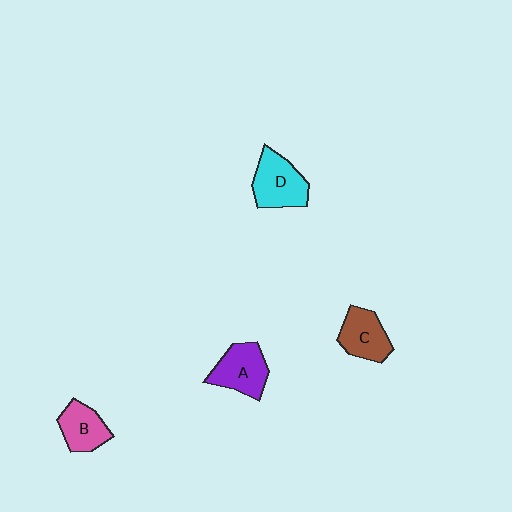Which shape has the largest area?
Shape D (cyan).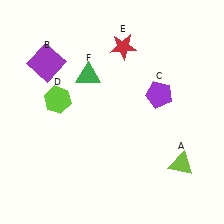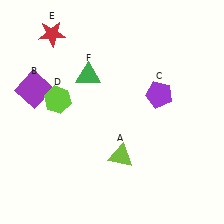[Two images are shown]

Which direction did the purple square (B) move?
The purple square (B) moved down.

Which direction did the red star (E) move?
The red star (E) moved left.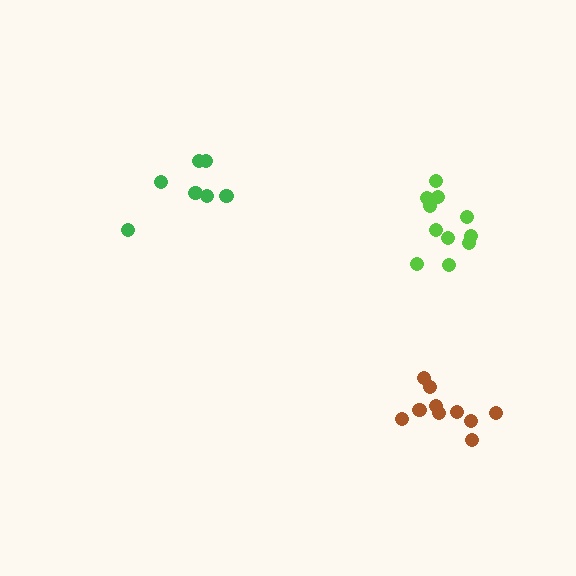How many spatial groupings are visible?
There are 3 spatial groupings.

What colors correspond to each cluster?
The clusters are colored: green, brown, lime.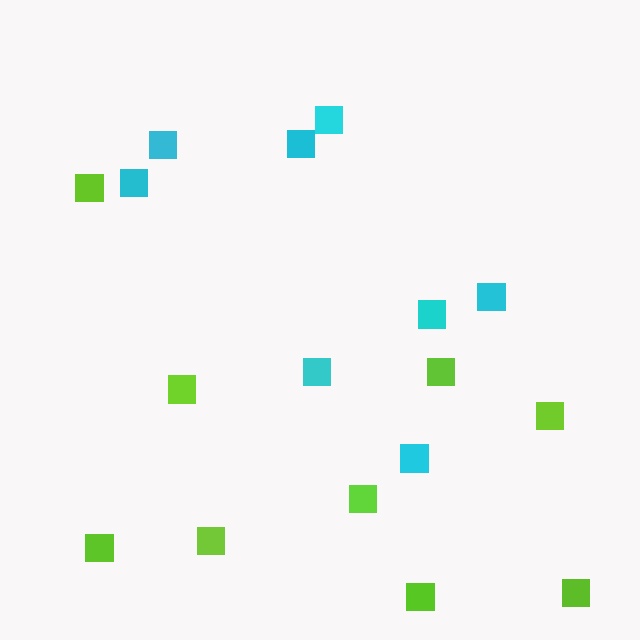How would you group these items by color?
There are 2 groups: one group of cyan squares (8) and one group of lime squares (9).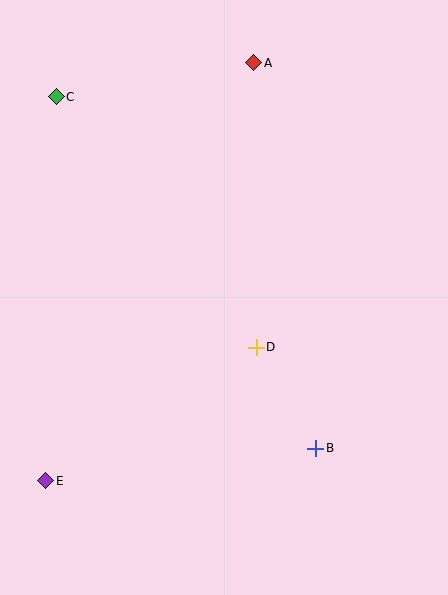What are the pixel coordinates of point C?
Point C is at (56, 97).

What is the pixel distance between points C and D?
The distance between C and D is 321 pixels.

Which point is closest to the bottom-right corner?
Point B is closest to the bottom-right corner.